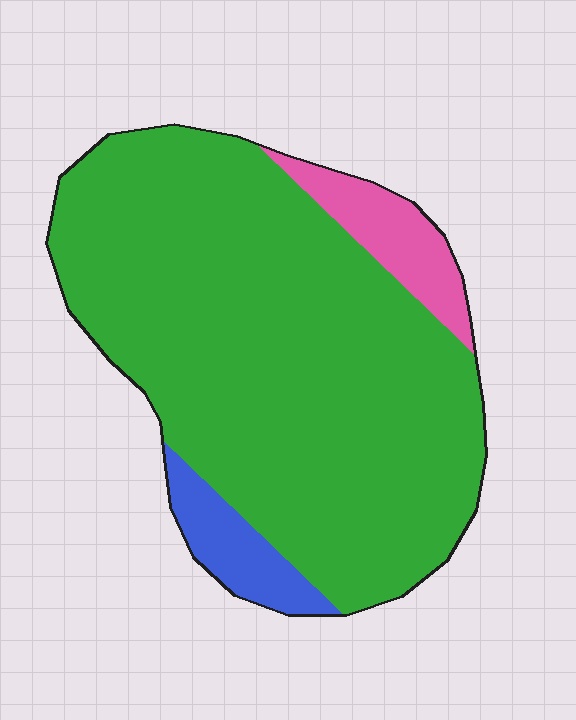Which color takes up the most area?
Green, at roughly 85%.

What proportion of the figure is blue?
Blue takes up less than a quarter of the figure.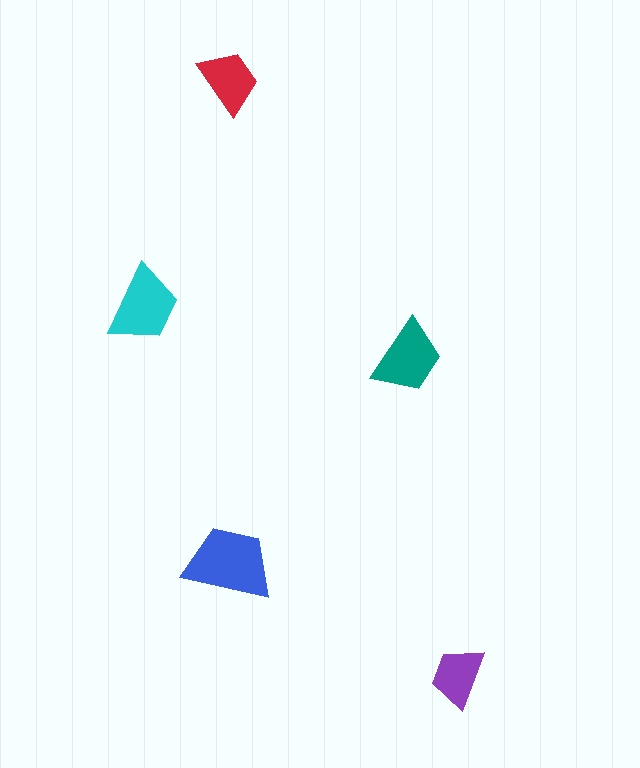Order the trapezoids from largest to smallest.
the blue one, the cyan one, the teal one, the red one, the purple one.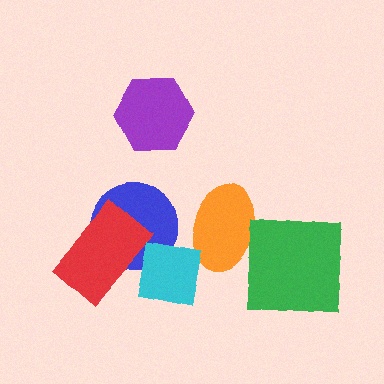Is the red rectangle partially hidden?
Yes, it is partially covered by another shape.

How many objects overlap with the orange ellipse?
2 objects overlap with the orange ellipse.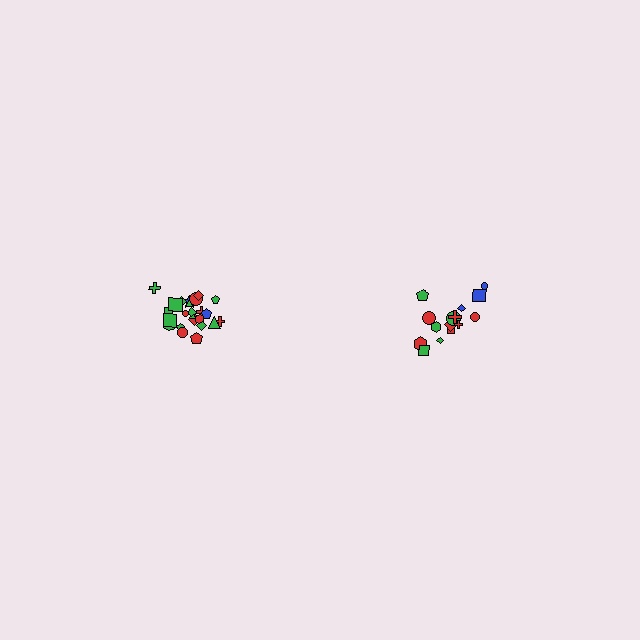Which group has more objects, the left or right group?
The left group.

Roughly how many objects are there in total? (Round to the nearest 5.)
Roughly 40 objects in total.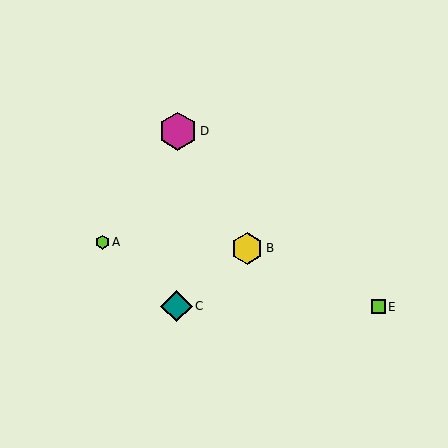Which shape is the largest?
The magenta hexagon (labeled D) is the largest.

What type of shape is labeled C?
Shape C is a teal diamond.